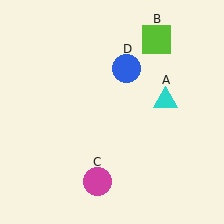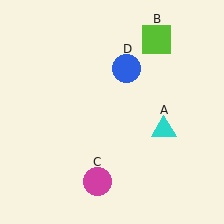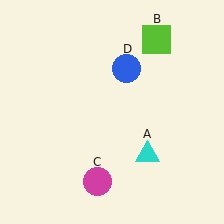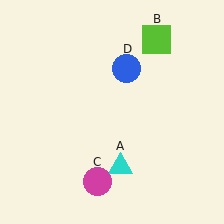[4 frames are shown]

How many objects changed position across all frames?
1 object changed position: cyan triangle (object A).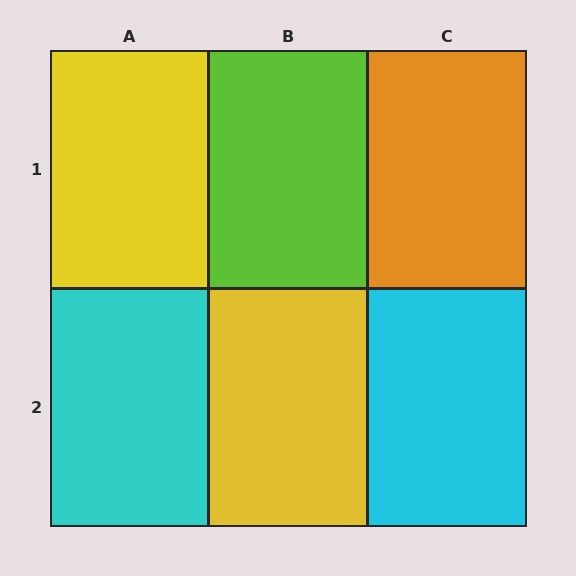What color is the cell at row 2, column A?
Cyan.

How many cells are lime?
1 cell is lime.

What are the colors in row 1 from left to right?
Yellow, lime, orange.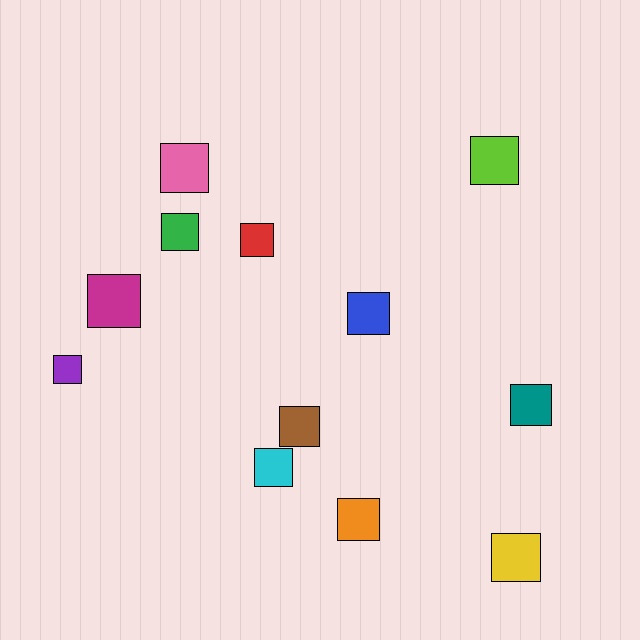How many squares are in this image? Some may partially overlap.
There are 12 squares.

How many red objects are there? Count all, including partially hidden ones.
There is 1 red object.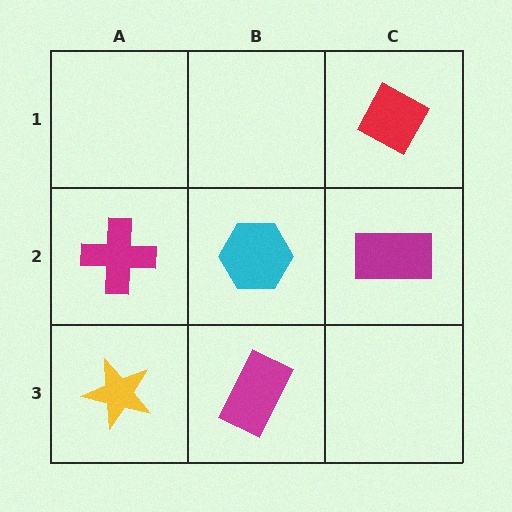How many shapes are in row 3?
2 shapes.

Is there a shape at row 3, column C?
No, that cell is empty.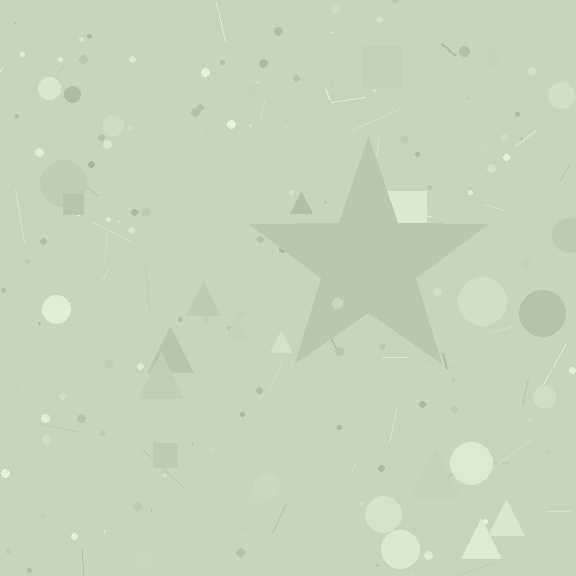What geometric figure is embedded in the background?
A star is embedded in the background.